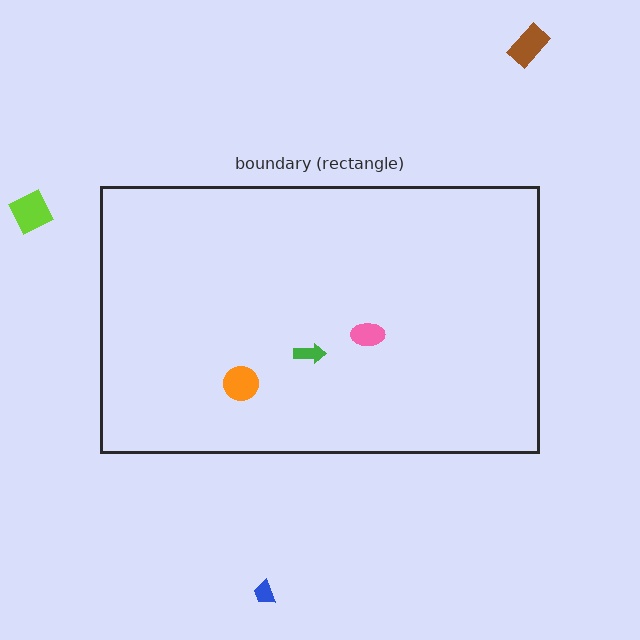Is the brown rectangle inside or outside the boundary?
Outside.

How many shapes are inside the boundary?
3 inside, 3 outside.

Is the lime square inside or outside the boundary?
Outside.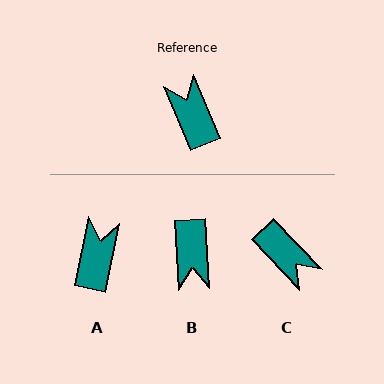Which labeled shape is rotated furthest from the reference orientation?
B, about 161 degrees away.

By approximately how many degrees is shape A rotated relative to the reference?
Approximately 34 degrees clockwise.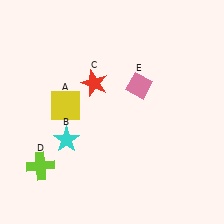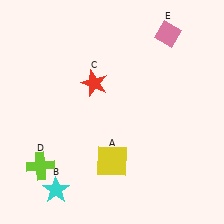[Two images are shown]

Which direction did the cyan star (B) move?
The cyan star (B) moved down.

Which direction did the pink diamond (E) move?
The pink diamond (E) moved up.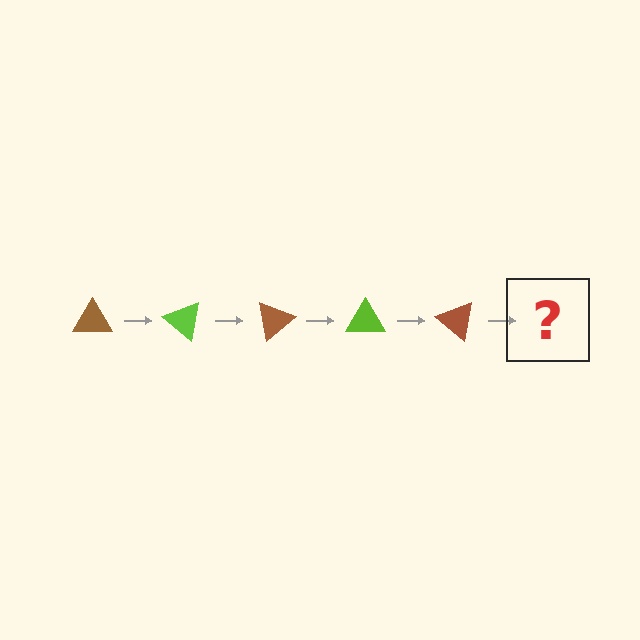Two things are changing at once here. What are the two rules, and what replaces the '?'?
The two rules are that it rotates 40 degrees each step and the color cycles through brown and lime. The '?' should be a lime triangle, rotated 200 degrees from the start.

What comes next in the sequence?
The next element should be a lime triangle, rotated 200 degrees from the start.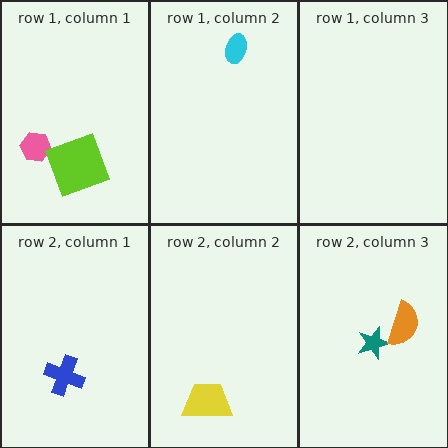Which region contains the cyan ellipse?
The row 1, column 2 region.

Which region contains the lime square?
The row 1, column 1 region.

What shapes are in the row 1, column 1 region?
The pink hexagon, the lime square.